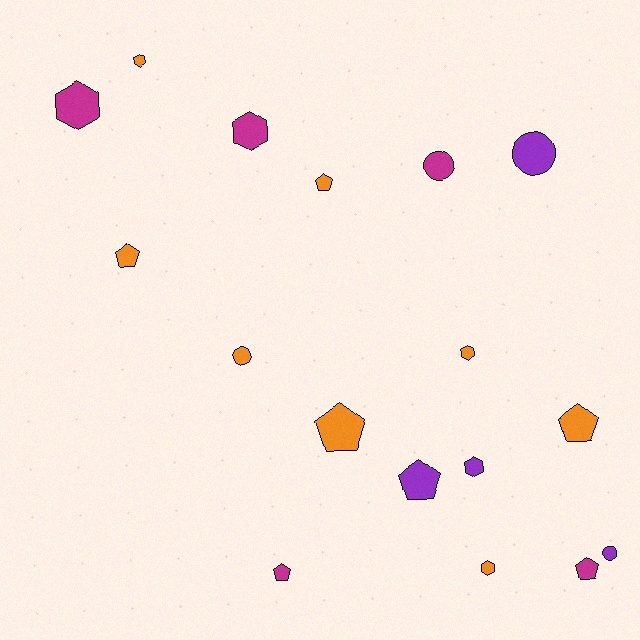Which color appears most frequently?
Orange, with 8 objects.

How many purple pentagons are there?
There is 1 purple pentagon.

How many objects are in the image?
There are 17 objects.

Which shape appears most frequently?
Pentagon, with 7 objects.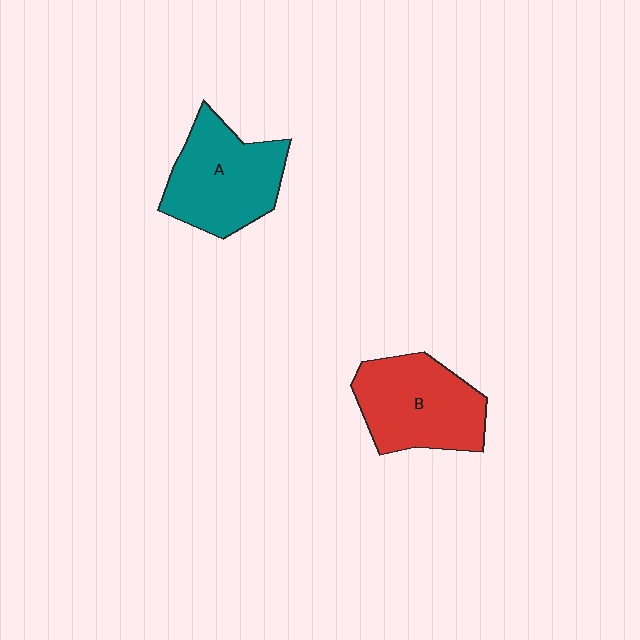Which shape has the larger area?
Shape A (teal).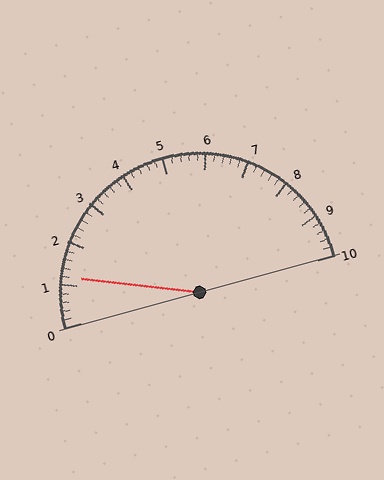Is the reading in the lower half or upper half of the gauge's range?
The reading is in the lower half of the range (0 to 10).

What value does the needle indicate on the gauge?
The needle indicates approximately 1.2.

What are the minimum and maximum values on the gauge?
The gauge ranges from 0 to 10.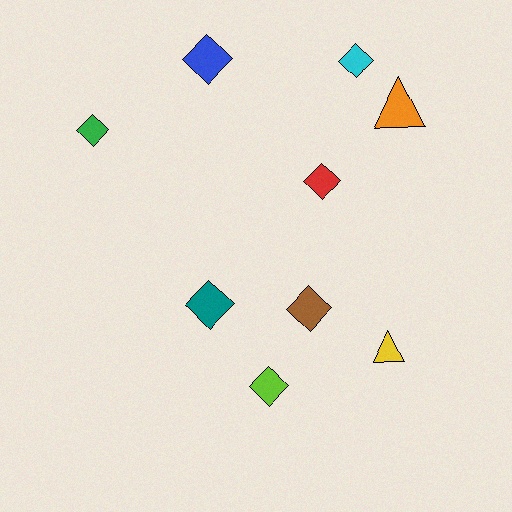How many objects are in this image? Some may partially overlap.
There are 9 objects.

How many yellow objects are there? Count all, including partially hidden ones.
There is 1 yellow object.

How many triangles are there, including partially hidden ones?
There are 2 triangles.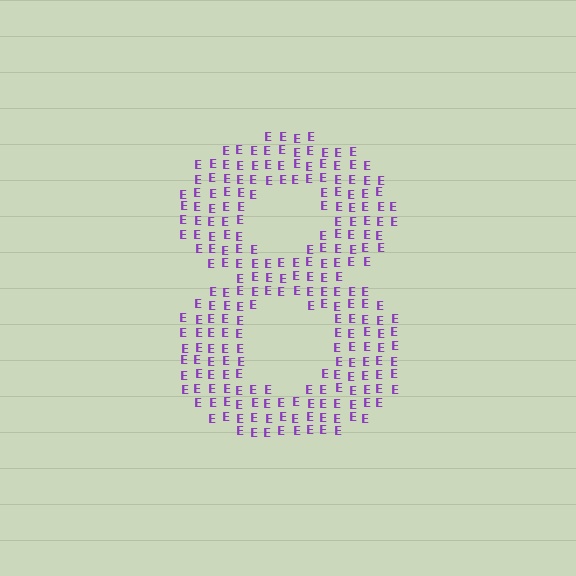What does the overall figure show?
The overall figure shows the digit 8.